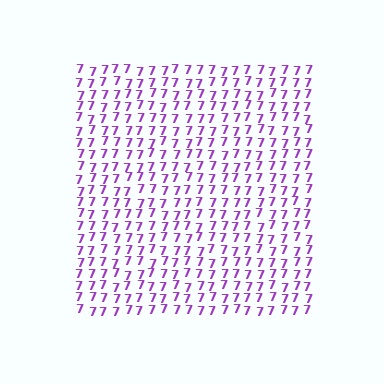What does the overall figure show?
The overall figure shows a square.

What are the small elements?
The small elements are digit 7's.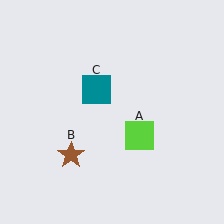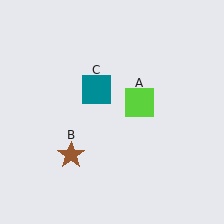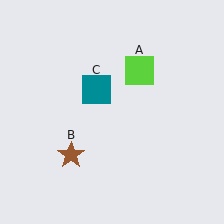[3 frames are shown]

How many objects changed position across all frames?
1 object changed position: lime square (object A).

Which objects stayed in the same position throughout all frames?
Brown star (object B) and teal square (object C) remained stationary.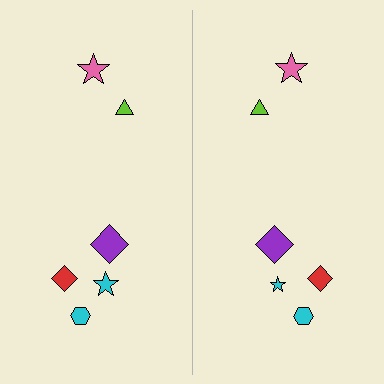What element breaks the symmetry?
The cyan star on the right side has a different size than its mirror counterpart.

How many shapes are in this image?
There are 12 shapes in this image.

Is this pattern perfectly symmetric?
No, the pattern is not perfectly symmetric. The cyan star on the right side has a different size than its mirror counterpart.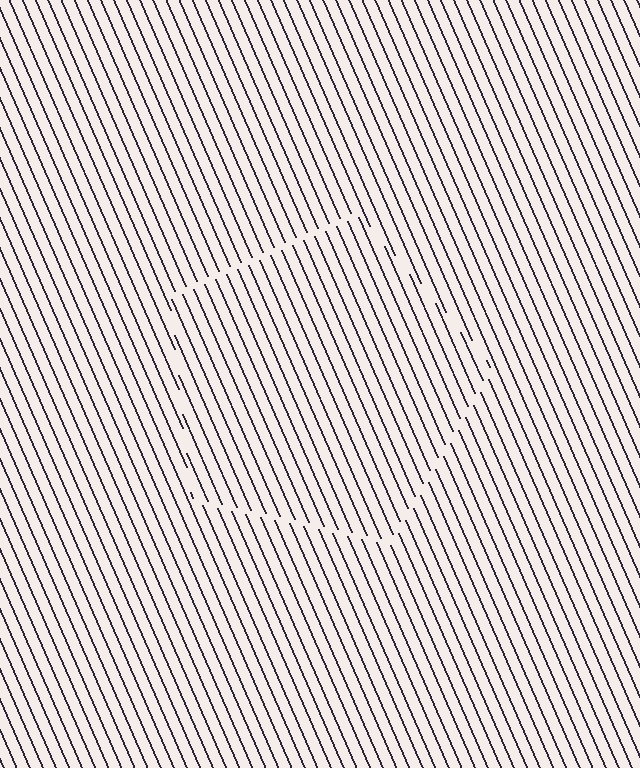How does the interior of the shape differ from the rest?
The interior of the shape contains the same grating, shifted by half a period — the contour is defined by the phase discontinuity where line-ends from the inner and outer gratings abut.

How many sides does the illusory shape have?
5 sides — the line-ends trace a pentagon.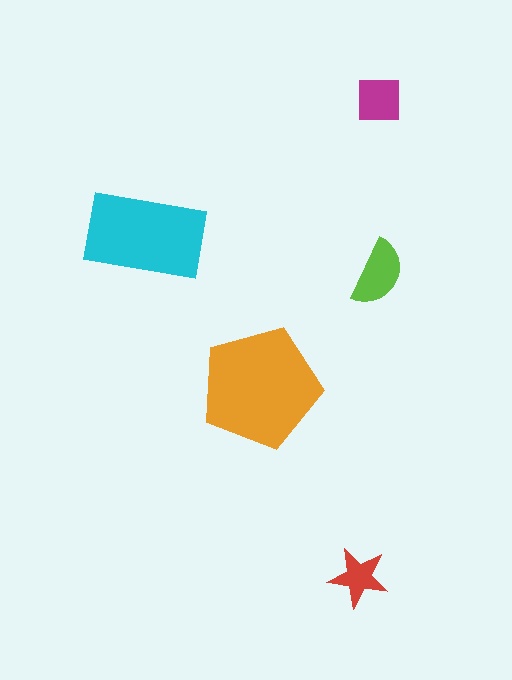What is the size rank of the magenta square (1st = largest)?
4th.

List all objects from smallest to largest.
The red star, the magenta square, the lime semicircle, the cyan rectangle, the orange pentagon.